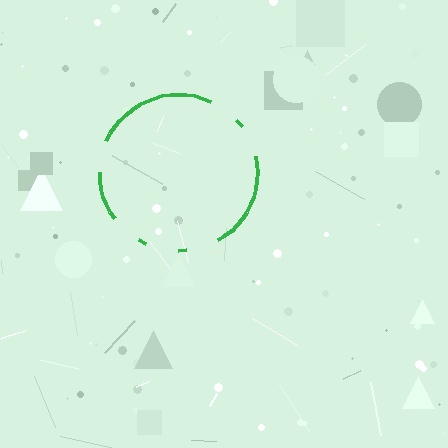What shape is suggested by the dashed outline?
The dashed outline suggests a circle.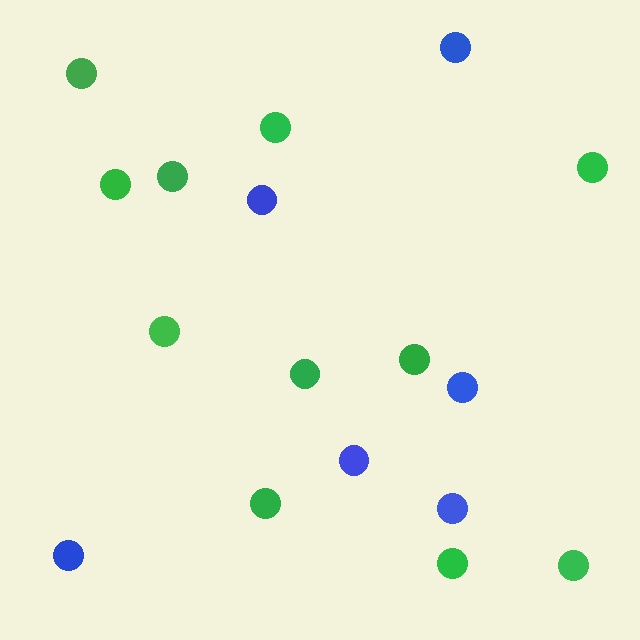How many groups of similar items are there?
There are 2 groups: one group of blue circles (6) and one group of green circles (11).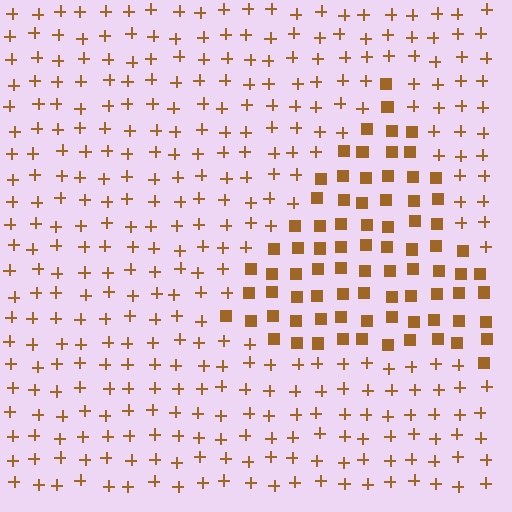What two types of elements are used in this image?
The image uses squares inside the triangle region and plus signs outside it.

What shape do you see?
I see a triangle.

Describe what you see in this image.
The image is filled with small brown elements arranged in a uniform grid. A triangle-shaped region contains squares, while the surrounding area contains plus signs. The boundary is defined purely by the change in element shape.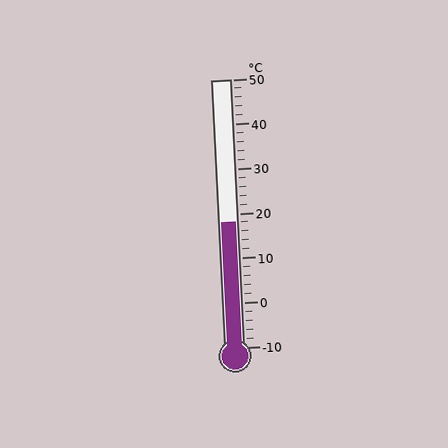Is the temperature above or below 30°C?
The temperature is below 30°C.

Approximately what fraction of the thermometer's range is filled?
The thermometer is filled to approximately 45% of its range.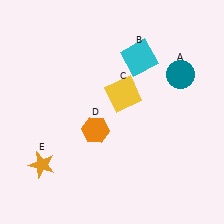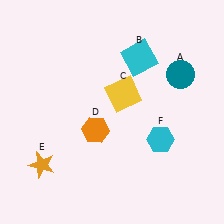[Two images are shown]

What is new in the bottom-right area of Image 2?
A cyan hexagon (F) was added in the bottom-right area of Image 2.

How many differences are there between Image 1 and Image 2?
There is 1 difference between the two images.